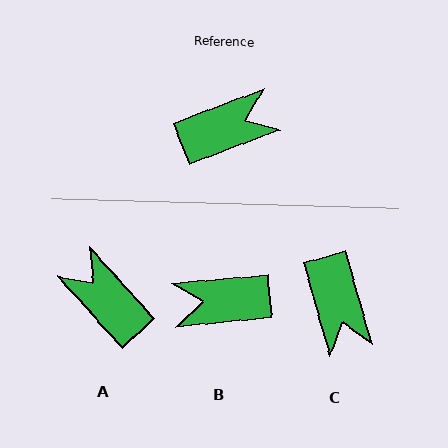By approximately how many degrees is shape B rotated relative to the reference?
Approximately 165 degrees counter-clockwise.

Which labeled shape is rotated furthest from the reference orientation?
B, about 165 degrees away.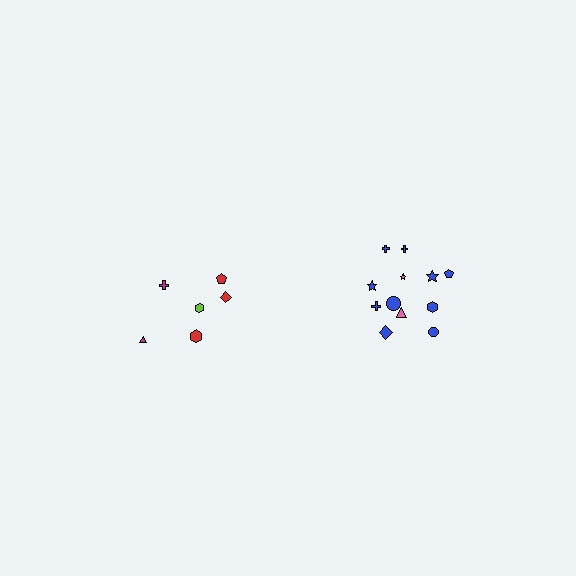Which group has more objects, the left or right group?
The right group.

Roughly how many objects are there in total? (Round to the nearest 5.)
Roughly 20 objects in total.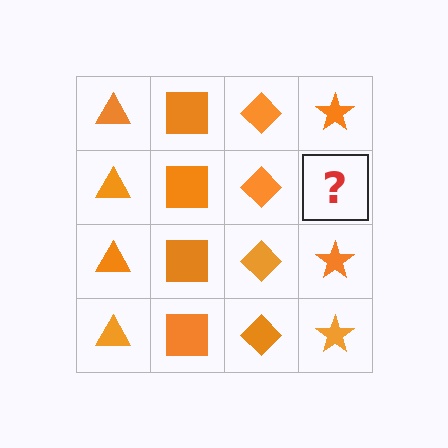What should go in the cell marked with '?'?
The missing cell should contain an orange star.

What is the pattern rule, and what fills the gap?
The rule is that each column has a consistent shape. The gap should be filled with an orange star.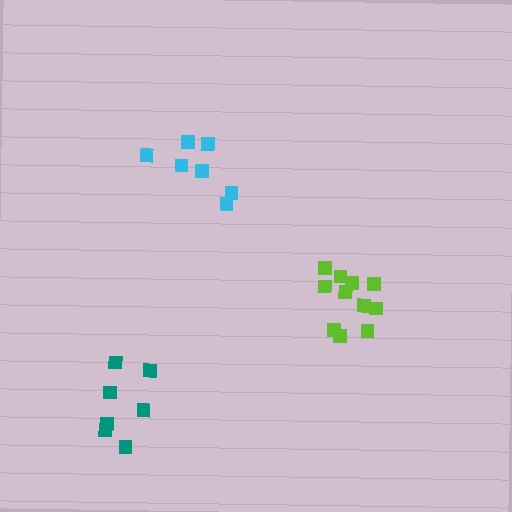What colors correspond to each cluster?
The clusters are colored: lime, cyan, teal.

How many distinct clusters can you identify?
There are 3 distinct clusters.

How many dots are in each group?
Group 1: 11 dots, Group 2: 7 dots, Group 3: 7 dots (25 total).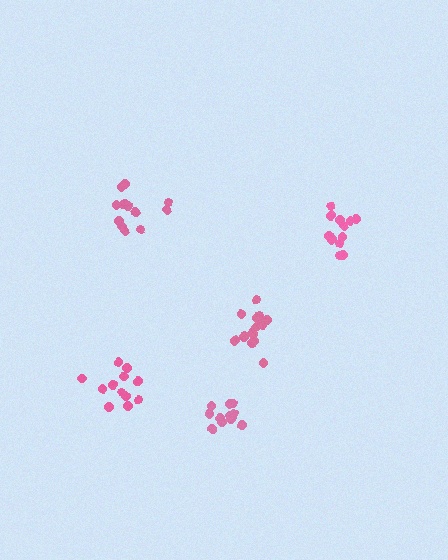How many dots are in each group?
Group 1: 12 dots, Group 2: 13 dots, Group 3: 16 dots, Group 4: 12 dots, Group 5: 12 dots (65 total).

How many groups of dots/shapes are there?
There are 5 groups.